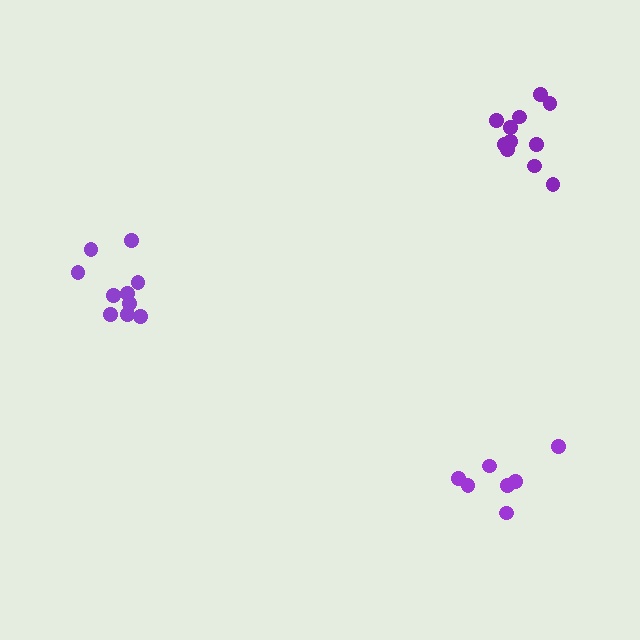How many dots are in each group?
Group 1: 10 dots, Group 2: 11 dots, Group 3: 7 dots (28 total).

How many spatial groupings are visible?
There are 3 spatial groupings.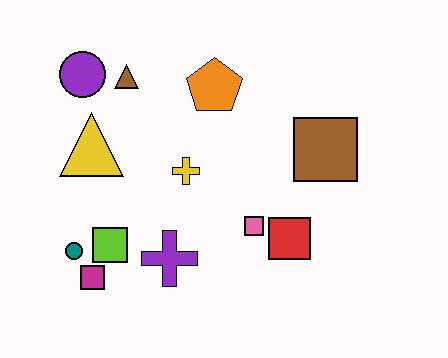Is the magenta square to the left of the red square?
Yes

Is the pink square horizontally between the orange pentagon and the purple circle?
No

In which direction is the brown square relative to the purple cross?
The brown square is to the right of the purple cross.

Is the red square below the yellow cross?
Yes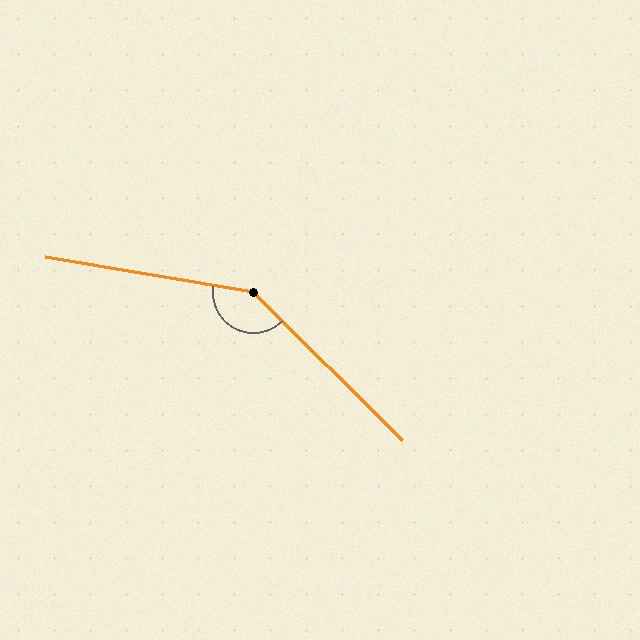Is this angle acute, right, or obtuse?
It is obtuse.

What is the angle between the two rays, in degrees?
Approximately 145 degrees.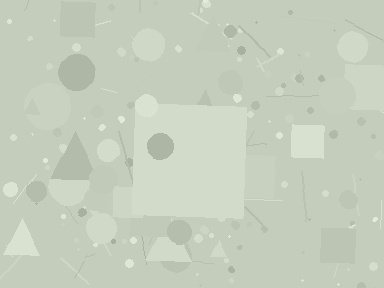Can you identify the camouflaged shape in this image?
The camouflaged shape is a square.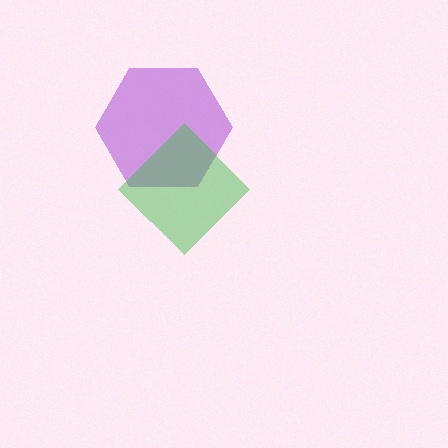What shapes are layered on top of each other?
The layered shapes are: a purple hexagon, a green diamond.